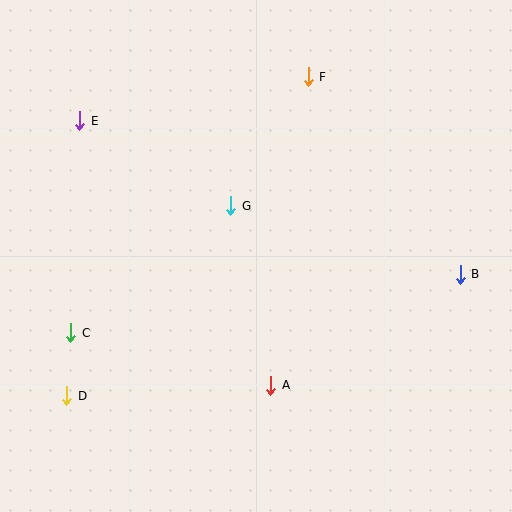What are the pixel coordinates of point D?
Point D is at (67, 396).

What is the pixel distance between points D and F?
The distance between D and F is 400 pixels.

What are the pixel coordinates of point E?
Point E is at (80, 121).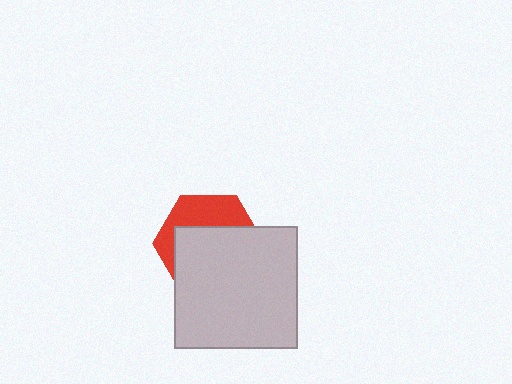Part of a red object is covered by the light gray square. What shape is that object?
It is a hexagon.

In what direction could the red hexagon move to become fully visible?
The red hexagon could move up. That would shift it out from behind the light gray square entirely.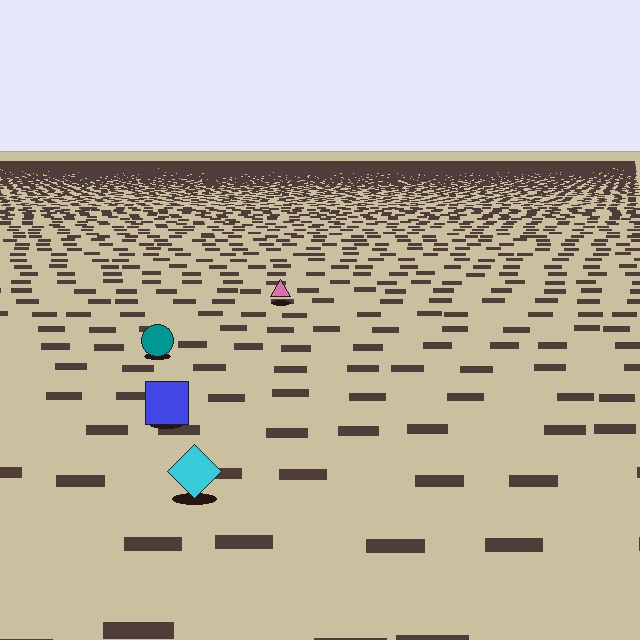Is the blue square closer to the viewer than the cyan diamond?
No. The cyan diamond is closer — you can tell from the texture gradient: the ground texture is coarser near it.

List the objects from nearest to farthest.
From nearest to farthest: the cyan diamond, the blue square, the teal circle, the pink triangle.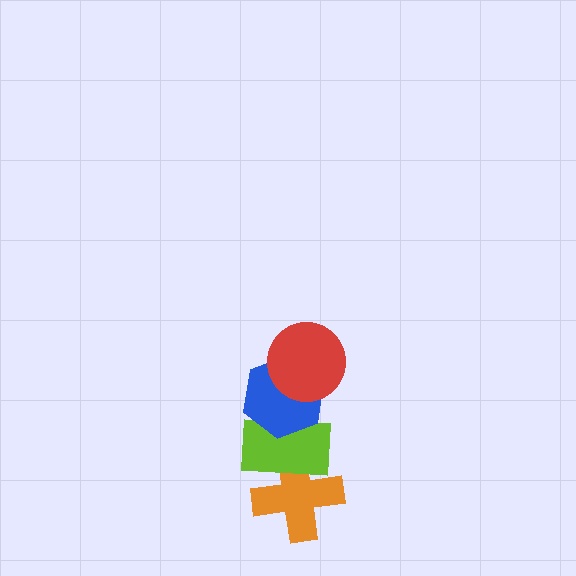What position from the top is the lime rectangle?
The lime rectangle is 3rd from the top.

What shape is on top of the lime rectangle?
The blue hexagon is on top of the lime rectangle.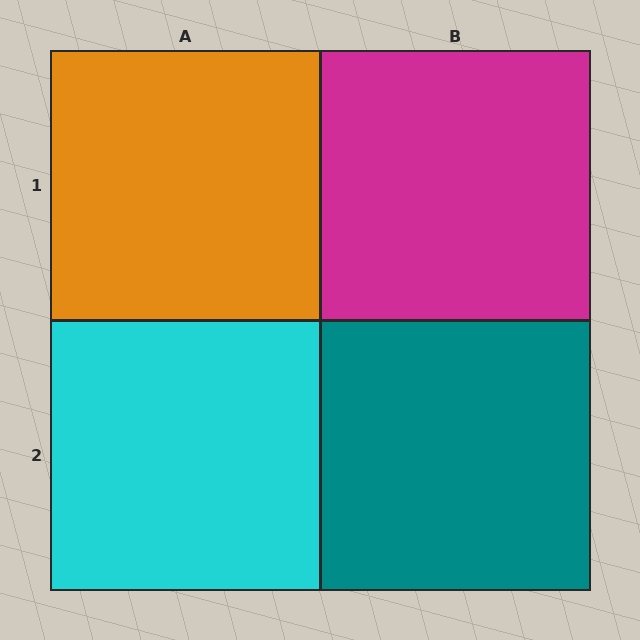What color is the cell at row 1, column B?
Magenta.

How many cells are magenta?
1 cell is magenta.